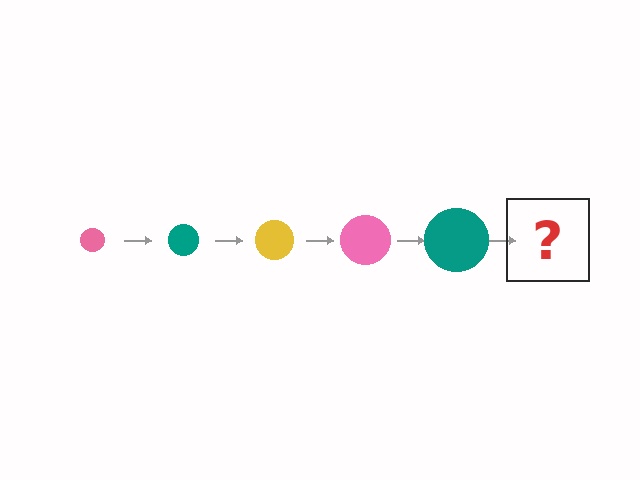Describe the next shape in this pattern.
It should be a yellow circle, larger than the previous one.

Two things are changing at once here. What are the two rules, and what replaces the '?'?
The two rules are that the circle grows larger each step and the color cycles through pink, teal, and yellow. The '?' should be a yellow circle, larger than the previous one.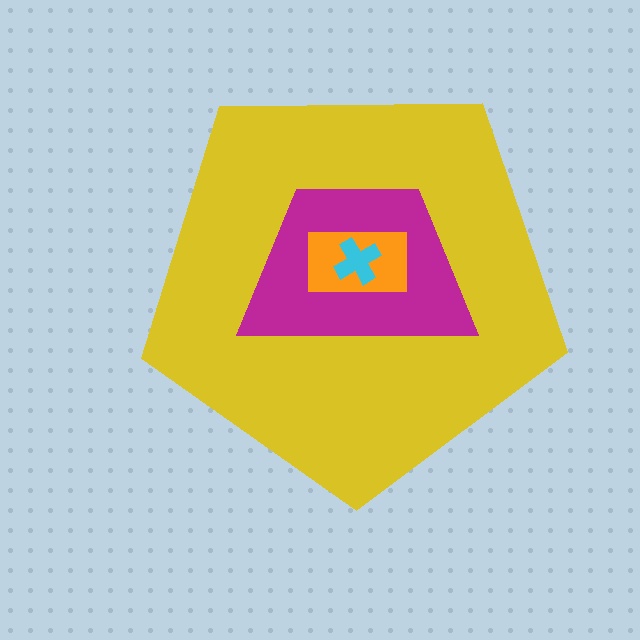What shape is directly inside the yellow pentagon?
The magenta trapezoid.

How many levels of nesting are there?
4.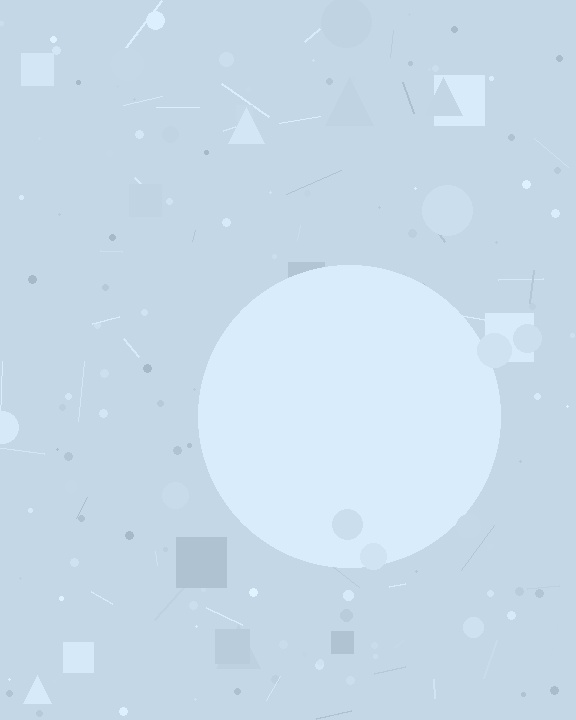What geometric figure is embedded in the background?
A circle is embedded in the background.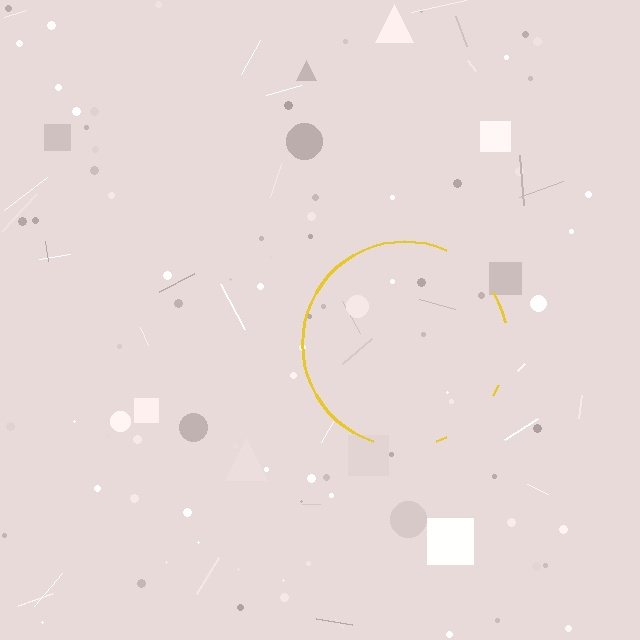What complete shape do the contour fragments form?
The contour fragments form a circle.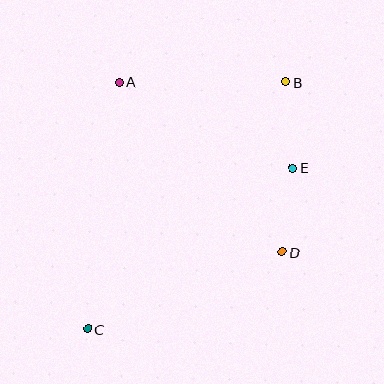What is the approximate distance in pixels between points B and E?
The distance between B and E is approximately 86 pixels.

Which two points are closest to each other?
Points D and E are closest to each other.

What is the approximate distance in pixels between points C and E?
The distance between C and E is approximately 260 pixels.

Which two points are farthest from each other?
Points B and C are farthest from each other.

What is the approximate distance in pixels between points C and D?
The distance between C and D is approximately 209 pixels.